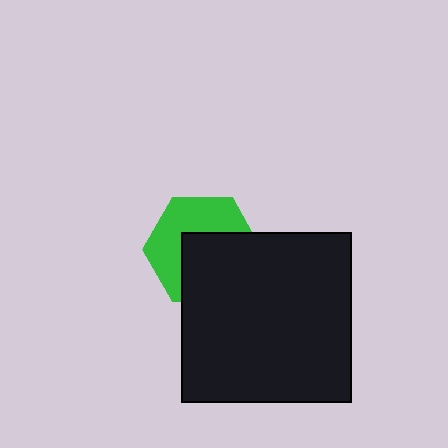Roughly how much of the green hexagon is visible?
About half of it is visible (roughly 49%).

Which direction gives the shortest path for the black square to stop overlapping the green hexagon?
Moving toward the lower-right gives the shortest separation.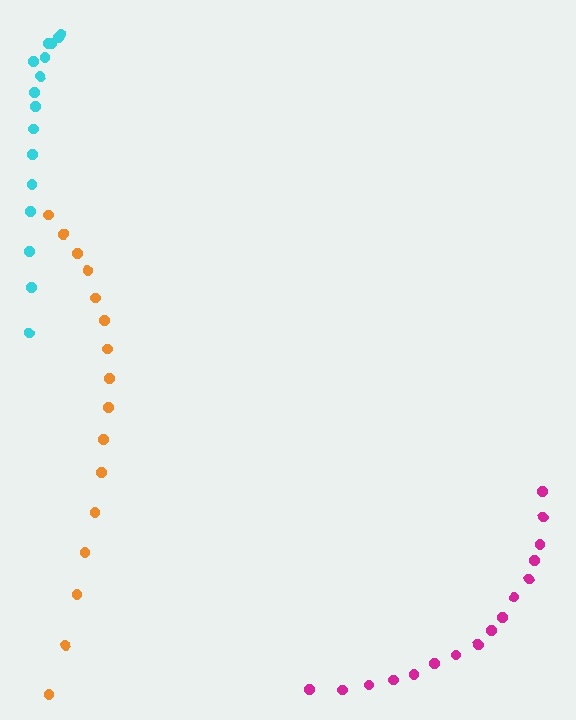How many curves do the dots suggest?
There are 3 distinct paths.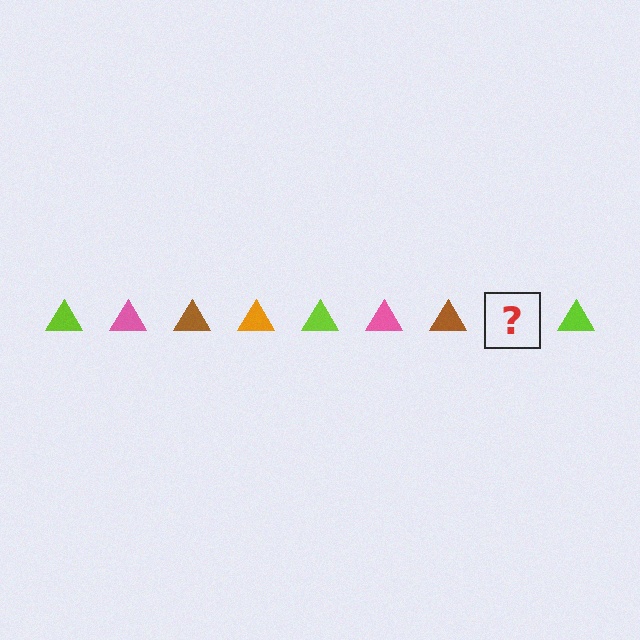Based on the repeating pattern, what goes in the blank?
The blank should be an orange triangle.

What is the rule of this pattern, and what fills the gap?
The rule is that the pattern cycles through lime, pink, brown, orange triangles. The gap should be filled with an orange triangle.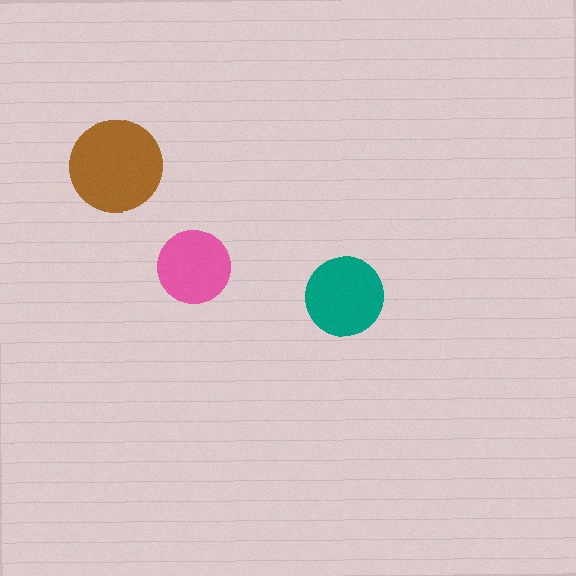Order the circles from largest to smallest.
the brown one, the teal one, the pink one.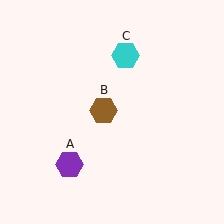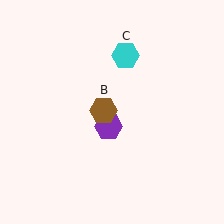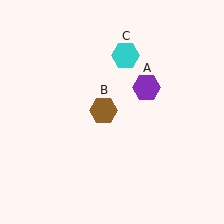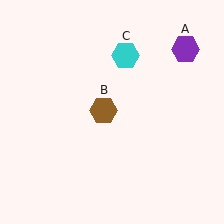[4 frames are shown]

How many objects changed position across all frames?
1 object changed position: purple hexagon (object A).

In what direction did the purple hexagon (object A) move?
The purple hexagon (object A) moved up and to the right.